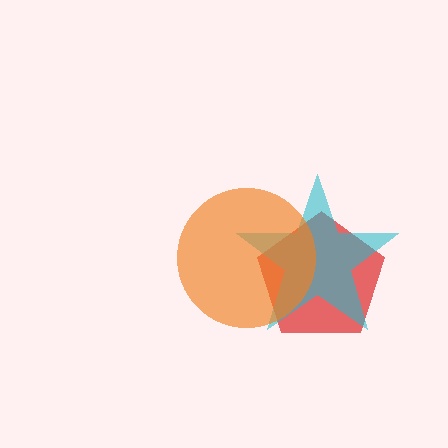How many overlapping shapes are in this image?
There are 3 overlapping shapes in the image.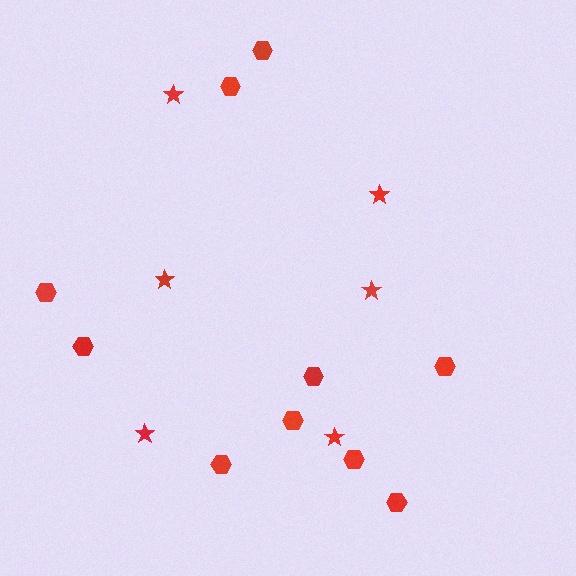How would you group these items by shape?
There are 2 groups: one group of hexagons (10) and one group of stars (6).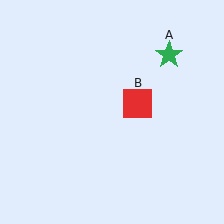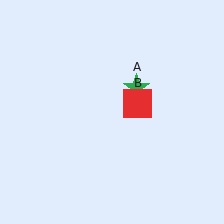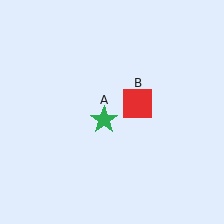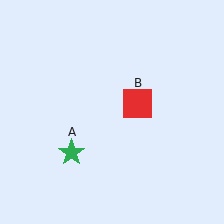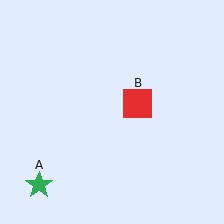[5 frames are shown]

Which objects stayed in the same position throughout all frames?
Red square (object B) remained stationary.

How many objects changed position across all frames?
1 object changed position: green star (object A).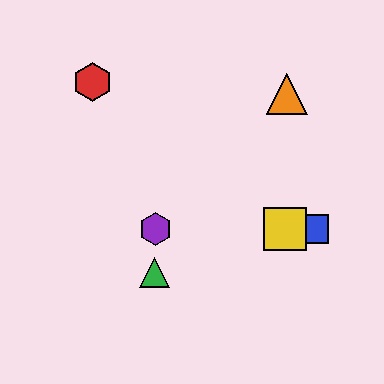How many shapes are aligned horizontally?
3 shapes (the blue square, the yellow square, the purple hexagon) are aligned horizontally.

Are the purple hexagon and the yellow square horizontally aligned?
Yes, both are at y≈229.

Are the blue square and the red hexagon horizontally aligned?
No, the blue square is at y≈229 and the red hexagon is at y≈82.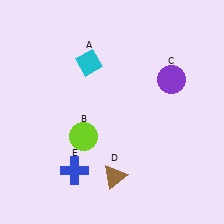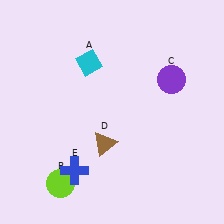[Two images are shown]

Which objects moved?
The objects that moved are: the lime circle (B), the brown triangle (D).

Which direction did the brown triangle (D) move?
The brown triangle (D) moved up.